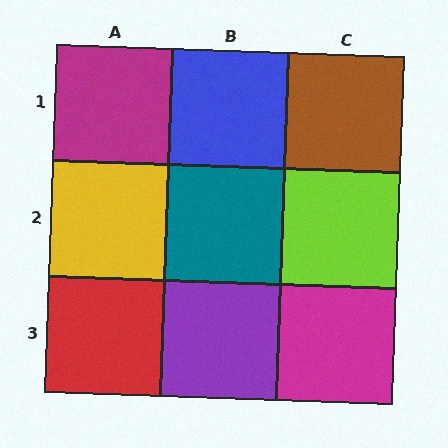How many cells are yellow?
1 cell is yellow.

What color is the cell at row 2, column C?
Lime.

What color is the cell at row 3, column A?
Red.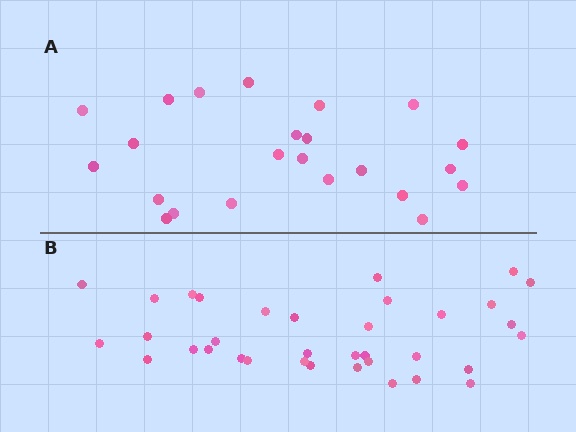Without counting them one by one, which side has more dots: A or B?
Region B (the bottom region) has more dots.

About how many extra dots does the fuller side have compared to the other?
Region B has roughly 12 or so more dots than region A.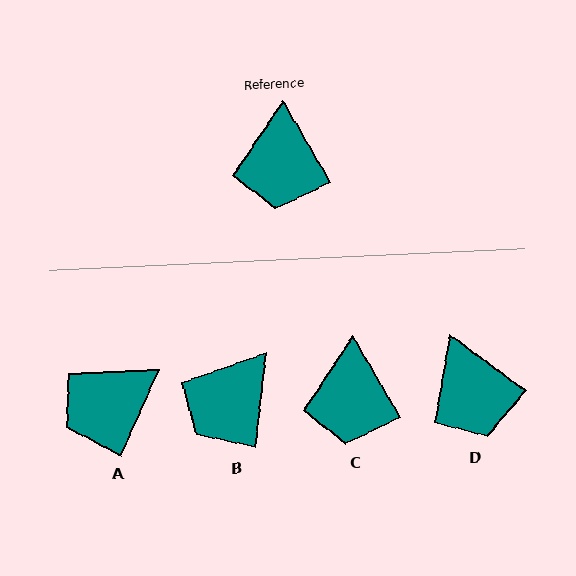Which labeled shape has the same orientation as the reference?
C.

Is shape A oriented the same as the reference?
No, it is off by about 54 degrees.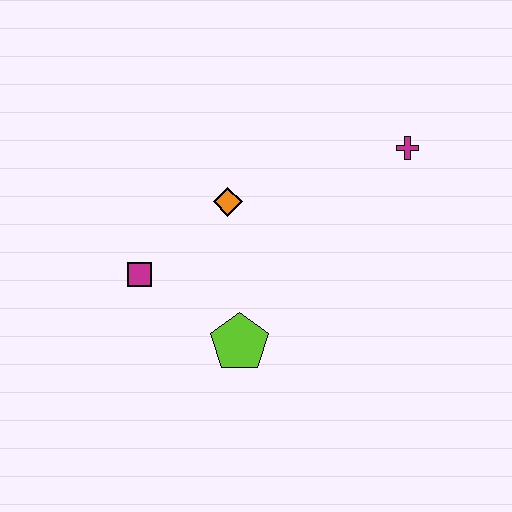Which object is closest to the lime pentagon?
The magenta square is closest to the lime pentagon.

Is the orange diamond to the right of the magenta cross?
No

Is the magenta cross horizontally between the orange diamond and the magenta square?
No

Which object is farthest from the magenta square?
The magenta cross is farthest from the magenta square.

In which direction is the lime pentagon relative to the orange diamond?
The lime pentagon is below the orange diamond.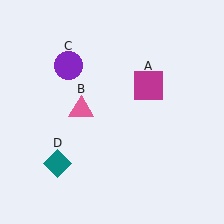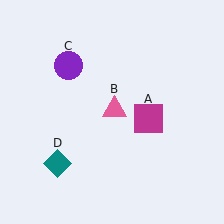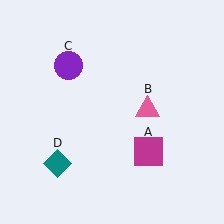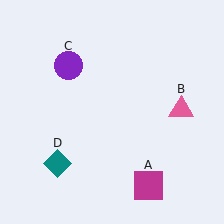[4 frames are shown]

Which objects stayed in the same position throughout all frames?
Purple circle (object C) and teal diamond (object D) remained stationary.